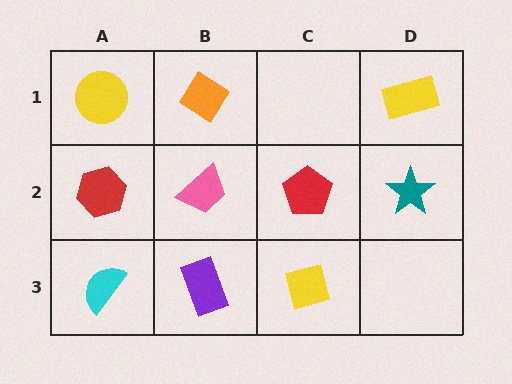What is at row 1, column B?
An orange diamond.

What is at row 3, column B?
A purple rectangle.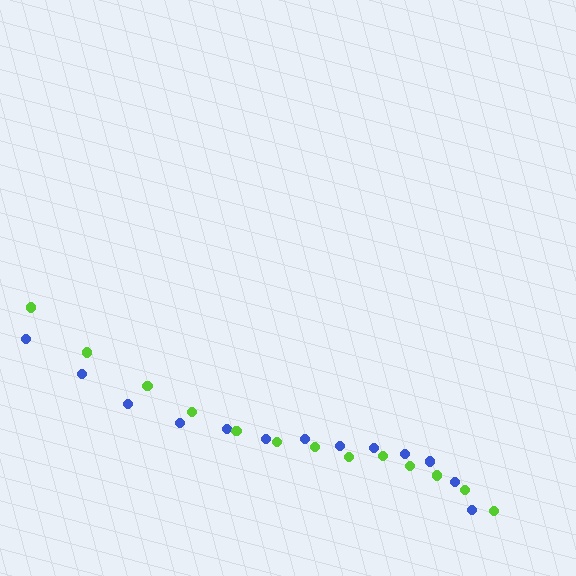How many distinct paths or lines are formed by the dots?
There are 2 distinct paths.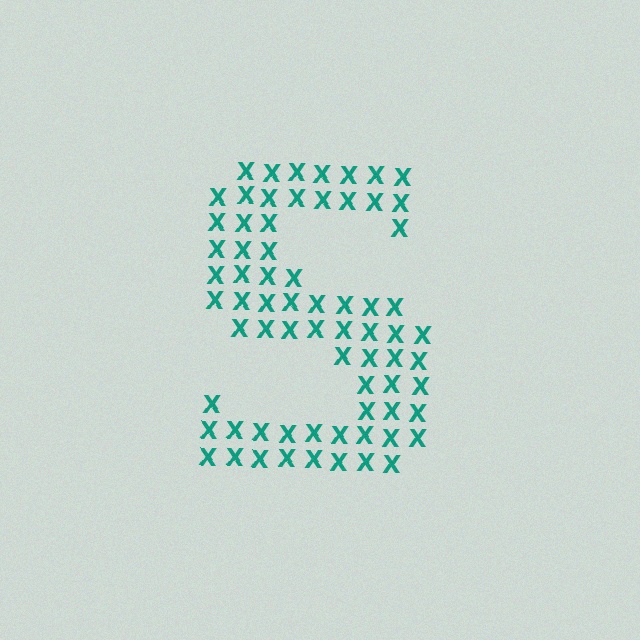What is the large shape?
The large shape is the letter S.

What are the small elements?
The small elements are letter X's.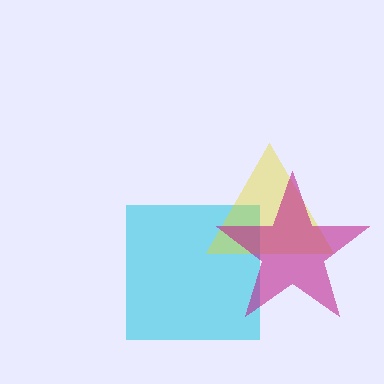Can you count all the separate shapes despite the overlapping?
Yes, there are 3 separate shapes.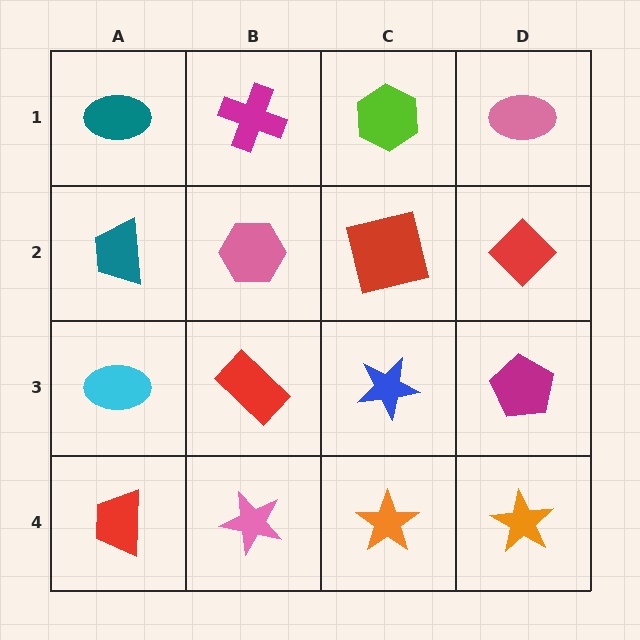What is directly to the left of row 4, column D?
An orange star.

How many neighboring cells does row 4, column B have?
3.